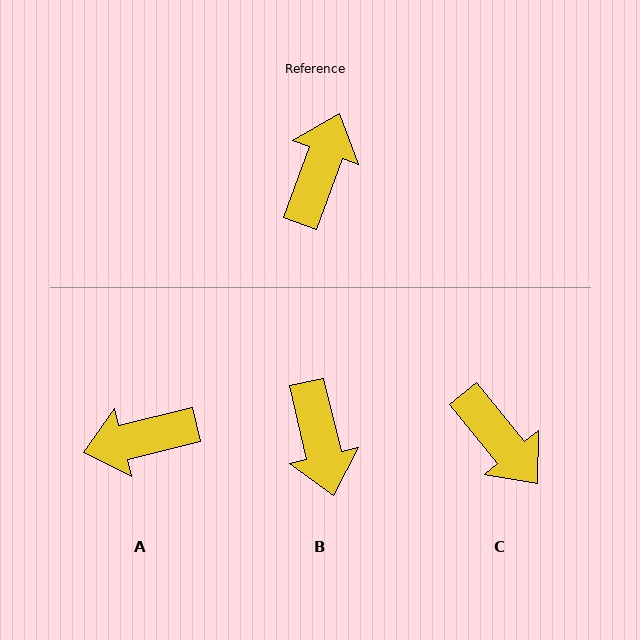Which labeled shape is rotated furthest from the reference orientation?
B, about 147 degrees away.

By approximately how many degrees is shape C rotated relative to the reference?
Approximately 121 degrees clockwise.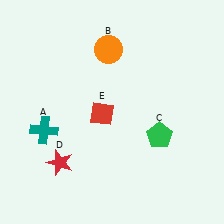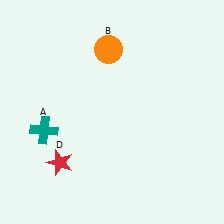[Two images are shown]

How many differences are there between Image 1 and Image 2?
There are 2 differences between the two images.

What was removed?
The green pentagon (C), the red diamond (E) were removed in Image 2.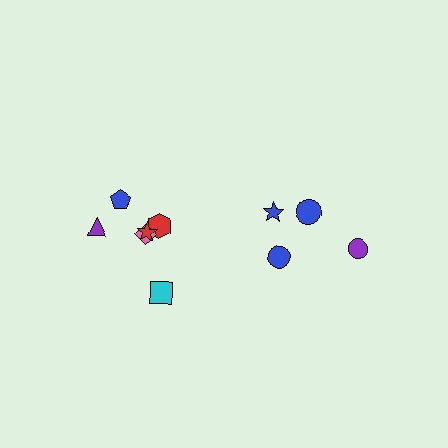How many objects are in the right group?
There are 4 objects.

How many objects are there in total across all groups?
There are 10 objects.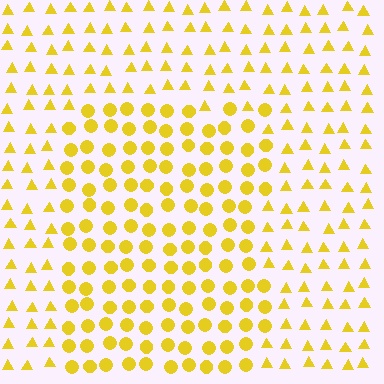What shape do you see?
I see a rectangle.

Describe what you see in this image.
The image is filled with small yellow elements arranged in a uniform grid. A rectangle-shaped region contains circles, while the surrounding area contains triangles. The boundary is defined purely by the change in element shape.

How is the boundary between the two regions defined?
The boundary is defined by a change in element shape: circles inside vs. triangles outside. All elements share the same color and spacing.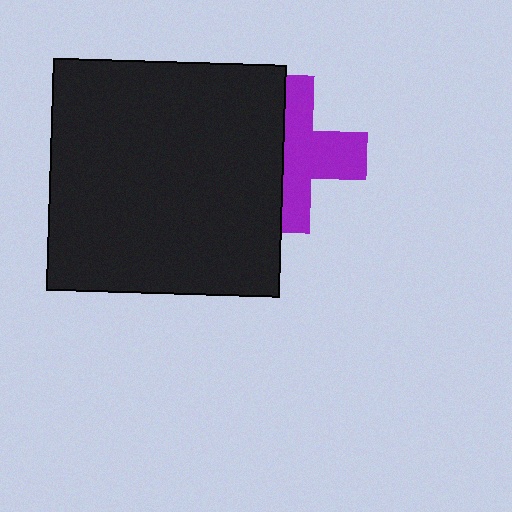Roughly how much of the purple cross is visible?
About half of it is visible (roughly 55%).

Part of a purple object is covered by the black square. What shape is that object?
It is a cross.